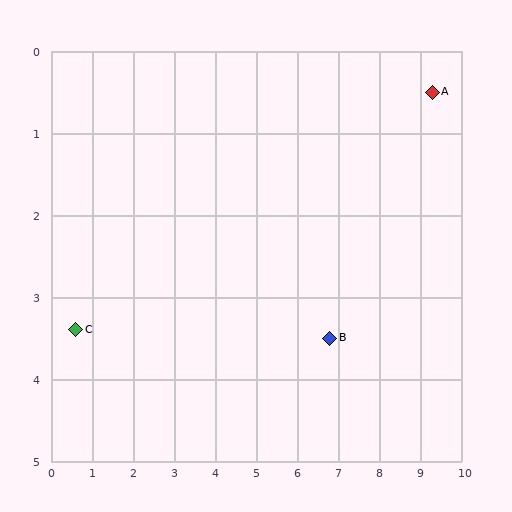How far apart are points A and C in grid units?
Points A and C are about 9.2 grid units apart.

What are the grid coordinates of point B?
Point B is at approximately (6.8, 3.5).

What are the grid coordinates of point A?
Point A is at approximately (9.3, 0.5).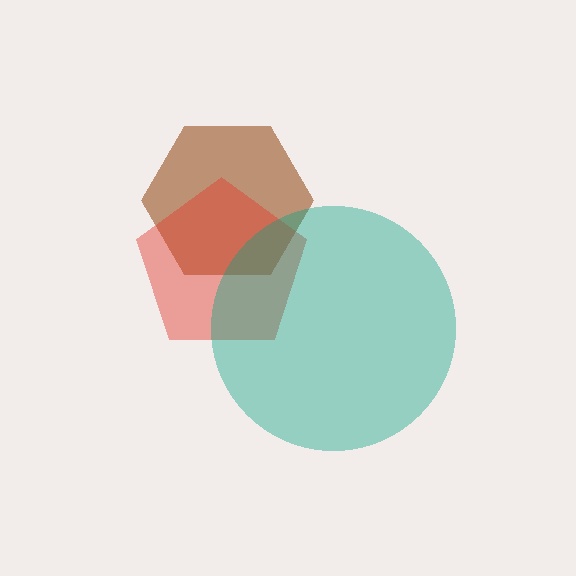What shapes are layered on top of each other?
The layered shapes are: a brown hexagon, a red pentagon, a teal circle.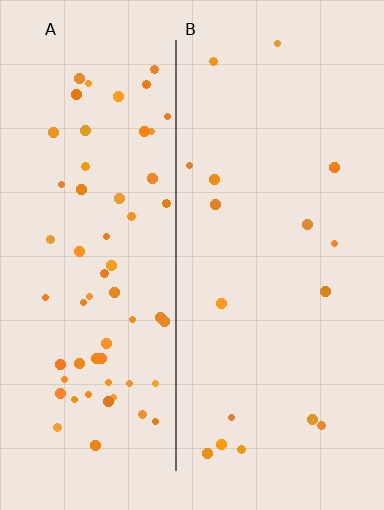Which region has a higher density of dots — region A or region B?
A (the left).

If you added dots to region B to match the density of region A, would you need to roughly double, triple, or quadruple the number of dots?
Approximately quadruple.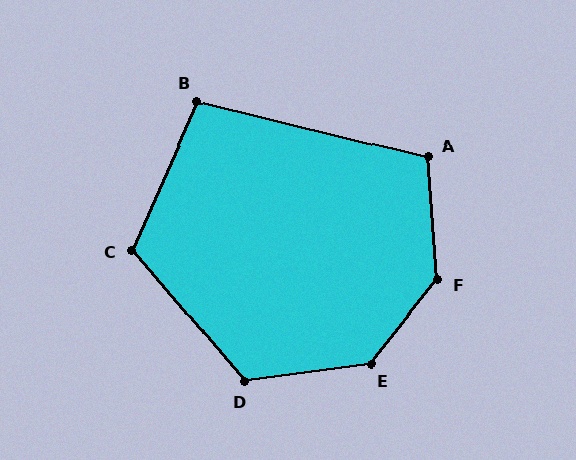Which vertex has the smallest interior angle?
B, at approximately 100 degrees.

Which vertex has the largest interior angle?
F, at approximately 137 degrees.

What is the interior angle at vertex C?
Approximately 116 degrees (obtuse).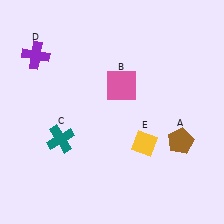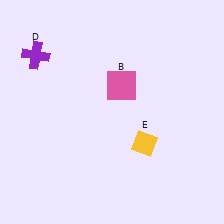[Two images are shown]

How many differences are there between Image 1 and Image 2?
There are 2 differences between the two images.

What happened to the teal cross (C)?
The teal cross (C) was removed in Image 2. It was in the bottom-left area of Image 1.